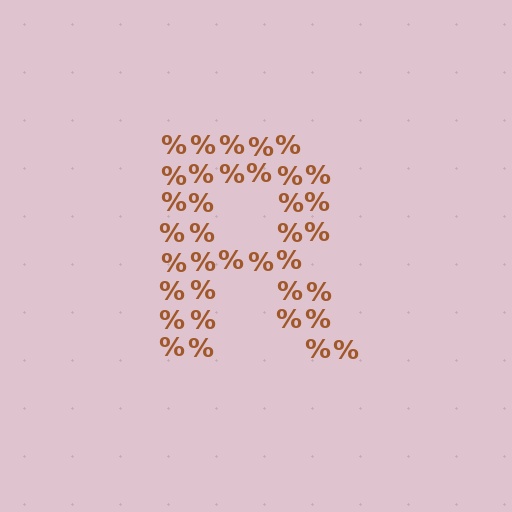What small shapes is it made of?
It is made of small percent signs.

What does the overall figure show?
The overall figure shows the letter R.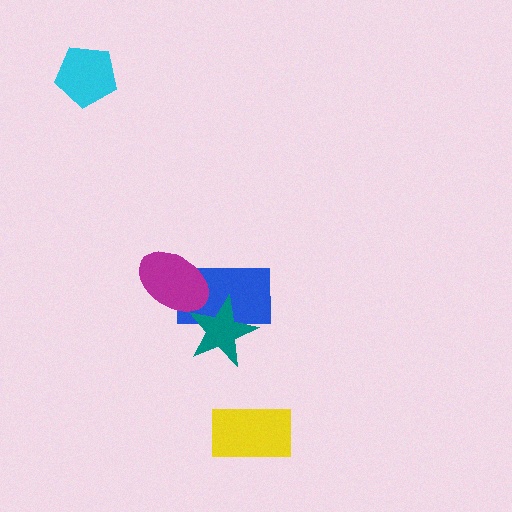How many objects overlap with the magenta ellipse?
1 object overlaps with the magenta ellipse.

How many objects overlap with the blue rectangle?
2 objects overlap with the blue rectangle.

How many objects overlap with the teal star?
1 object overlaps with the teal star.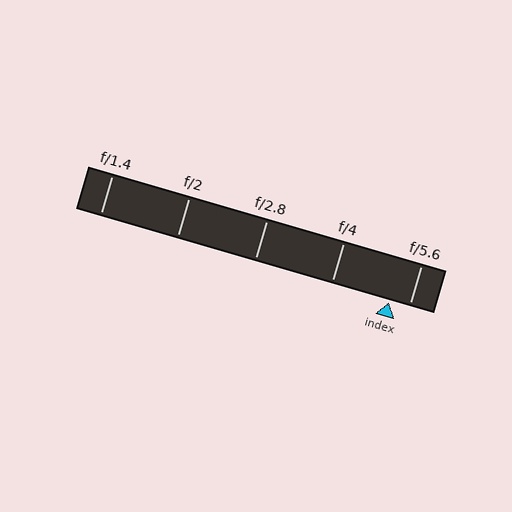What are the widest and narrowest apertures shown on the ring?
The widest aperture shown is f/1.4 and the narrowest is f/5.6.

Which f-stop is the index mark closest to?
The index mark is closest to f/5.6.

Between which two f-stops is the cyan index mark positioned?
The index mark is between f/4 and f/5.6.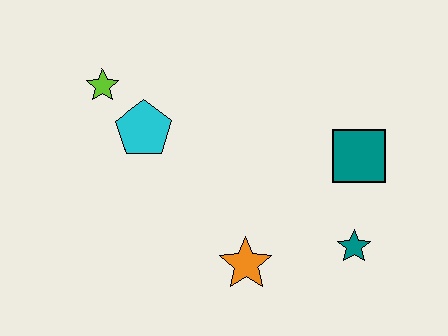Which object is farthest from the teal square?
The lime star is farthest from the teal square.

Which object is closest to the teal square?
The teal star is closest to the teal square.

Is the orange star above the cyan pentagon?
No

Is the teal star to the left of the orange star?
No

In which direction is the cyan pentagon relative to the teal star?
The cyan pentagon is to the left of the teal star.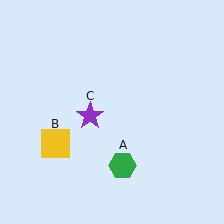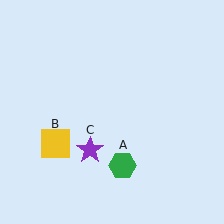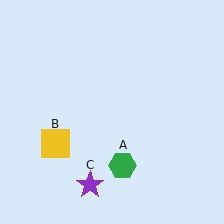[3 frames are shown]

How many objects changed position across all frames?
1 object changed position: purple star (object C).